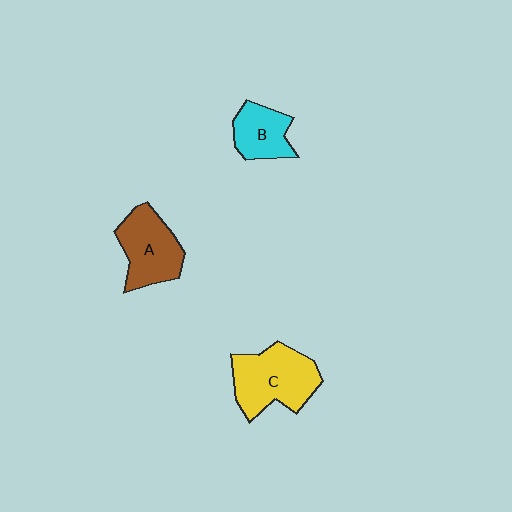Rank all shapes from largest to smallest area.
From largest to smallest: C (yellow), A (brown), B (cyan).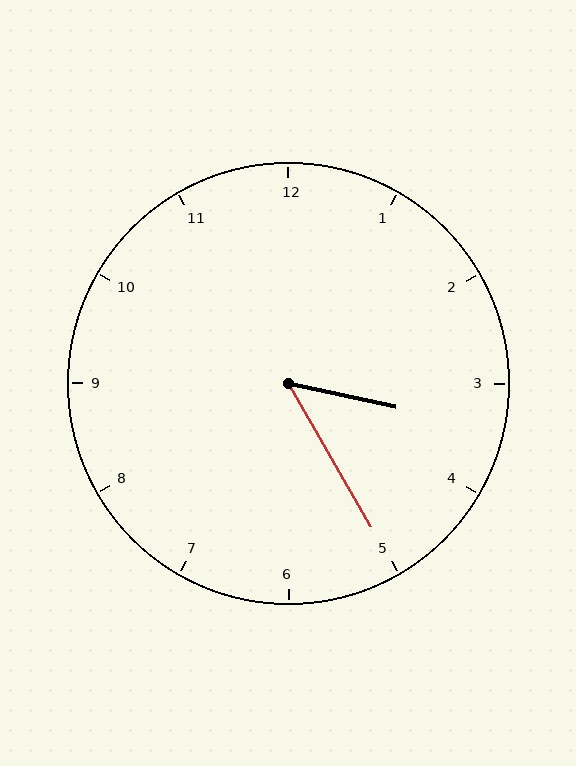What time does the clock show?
3:25.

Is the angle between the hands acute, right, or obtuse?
It is acute.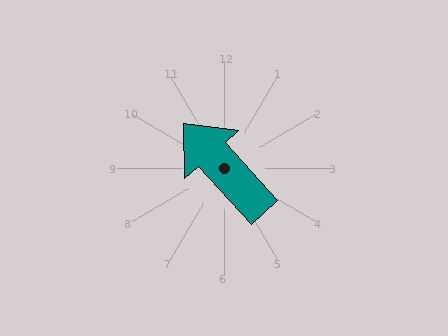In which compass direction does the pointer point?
Northwest.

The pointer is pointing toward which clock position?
Roughly 11 o'clock.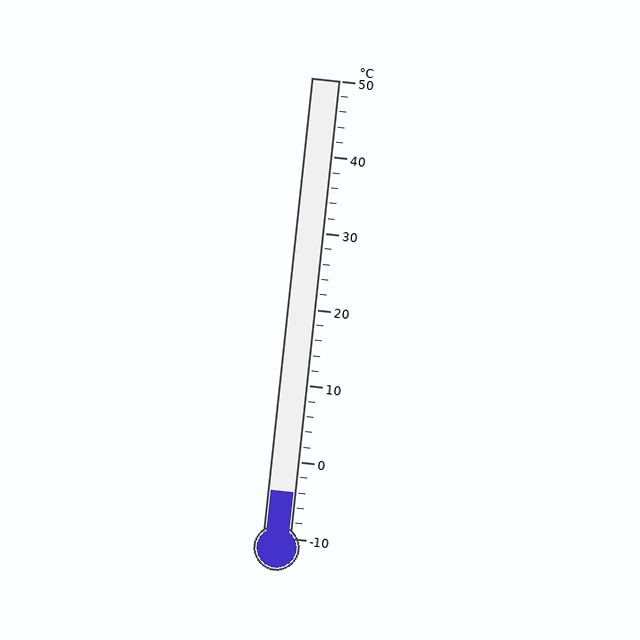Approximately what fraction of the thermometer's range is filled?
The thermometer is filled to approximately 10% of its range.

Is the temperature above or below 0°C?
The temperature is below 0°C.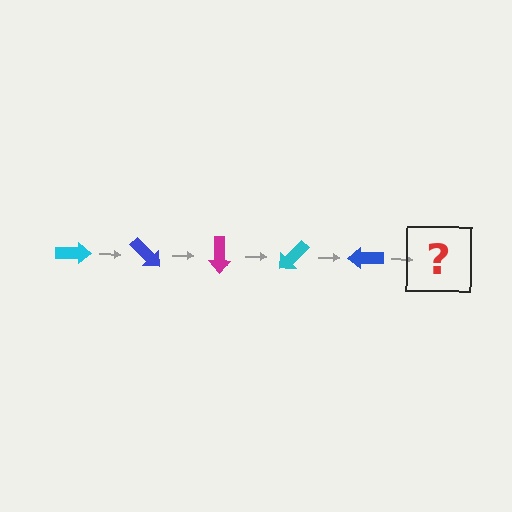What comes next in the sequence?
The next element should be a magenta arrow, rotated 225 degrees from the start.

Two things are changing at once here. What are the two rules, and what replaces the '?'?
The two rules are that it rotates 45 degrees each step and the color cycles through cyan, blue, and magenta. The '?' should be a magenta arrow, rotated 225 degrees from the start.